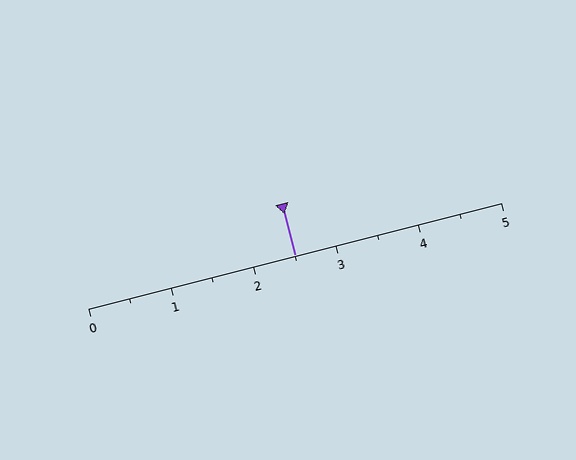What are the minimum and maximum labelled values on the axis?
The axis runs from 0 to 5.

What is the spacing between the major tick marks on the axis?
The major ticks are spaced 1 apart.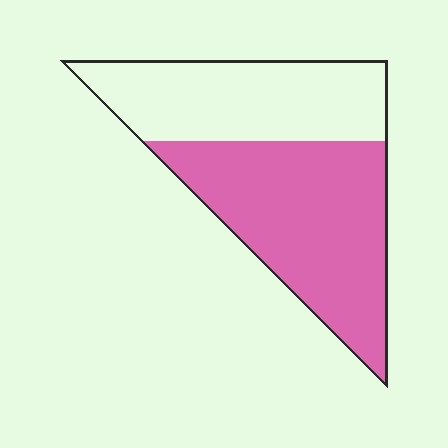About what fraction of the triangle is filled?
About three fifths (3/5).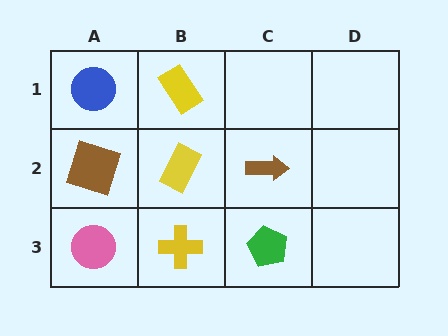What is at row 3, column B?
A yellow cross.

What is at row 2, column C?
A brown arrow.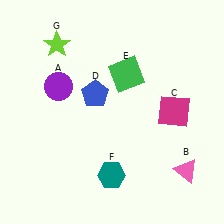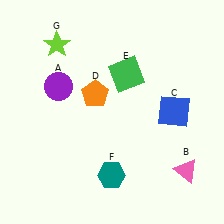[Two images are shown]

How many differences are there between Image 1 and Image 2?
There are 2 differences between the two images.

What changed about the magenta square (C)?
In Image 1, C is magenta. In Image 2, it changed to blue.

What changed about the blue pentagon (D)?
In Image 1, D is blue. In Image 2, it changed to orange.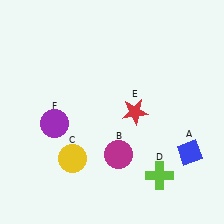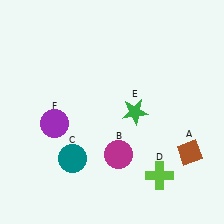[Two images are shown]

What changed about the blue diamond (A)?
In Image 1, A is blue. In Image 2, it changed to brown.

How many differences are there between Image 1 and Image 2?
There are 3 differences between the two images.